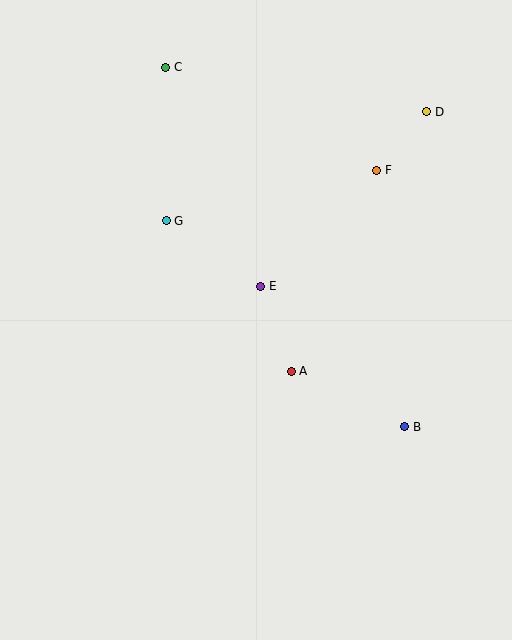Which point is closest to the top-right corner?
Point D is closest to the top-right corner.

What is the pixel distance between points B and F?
The distance between B and F is 258 pixels.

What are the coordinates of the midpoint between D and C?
The midpoint between D and C is at (296, 89).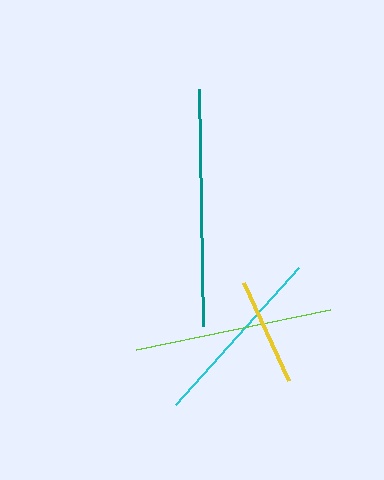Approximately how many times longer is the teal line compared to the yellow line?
The teal line is approximately 2.2 times the length of the yellow line.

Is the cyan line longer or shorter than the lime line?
The lime line is longer than the cyan line.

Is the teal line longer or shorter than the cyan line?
The teal line is longer than the cyan line.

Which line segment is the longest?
The teal line is the longest at approximately 237 pixels.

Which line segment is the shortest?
The yellow line is the shortest at approximately 108 pixels.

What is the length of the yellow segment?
The yellow segment is approximately 108 pixels long.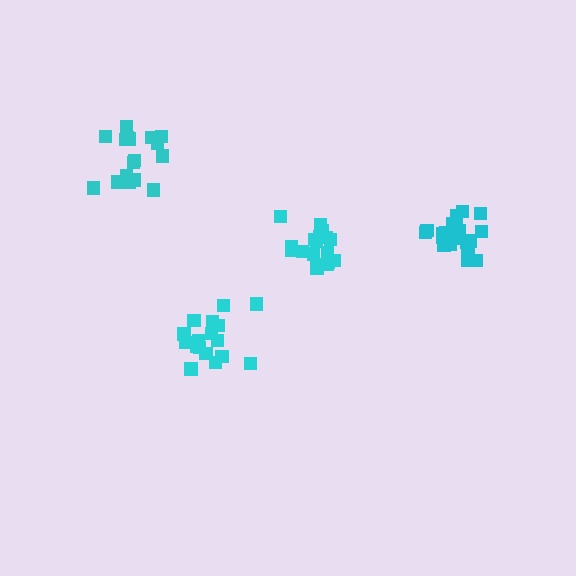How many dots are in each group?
Group 1: 20 dots, Group 2: 20 dots, Group 3: 17 dots, Group 4: 17 dots (74 total).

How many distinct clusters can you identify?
There are 4 distinct clusters.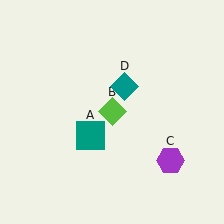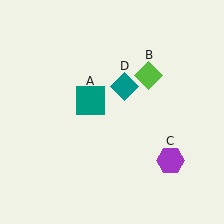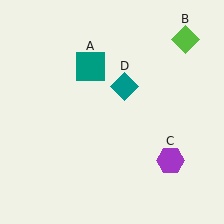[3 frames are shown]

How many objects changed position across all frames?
2 objects changed position: teal square (object A), lime diamond (object B).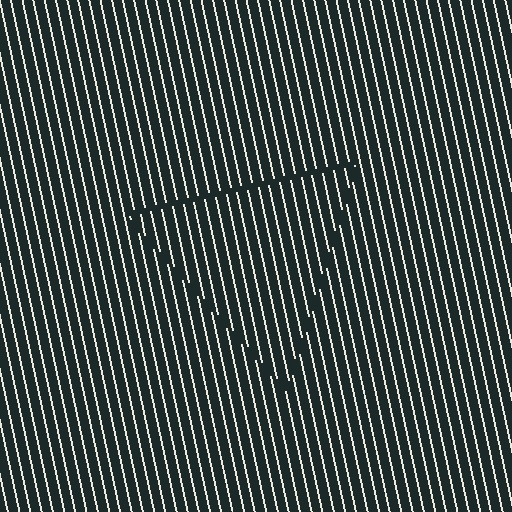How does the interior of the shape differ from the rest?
The interior of the shape contains the same grating, shifted by half a period — the contour is defined by the phase discontinuity where line-ends from the inner and outer gratings abut.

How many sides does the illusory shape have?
3 sides — the line-ends trace a triangle.